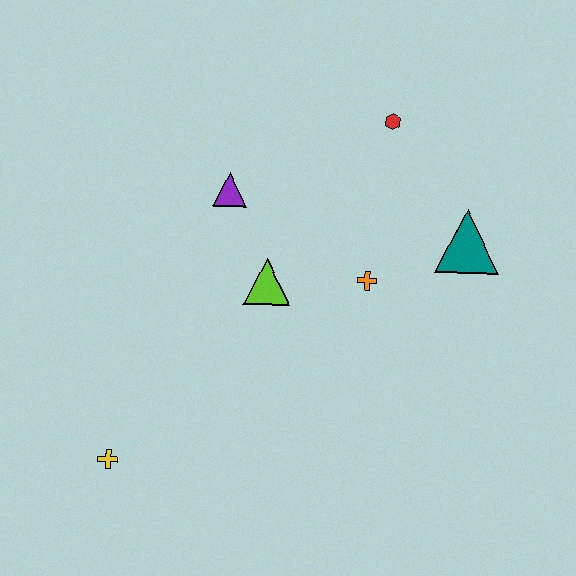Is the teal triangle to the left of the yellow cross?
No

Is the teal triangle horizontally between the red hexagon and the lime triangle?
No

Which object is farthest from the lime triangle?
The yellow cross is farthest from the lime triangle.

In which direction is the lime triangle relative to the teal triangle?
The lime triangle is to the left of the teal triangle.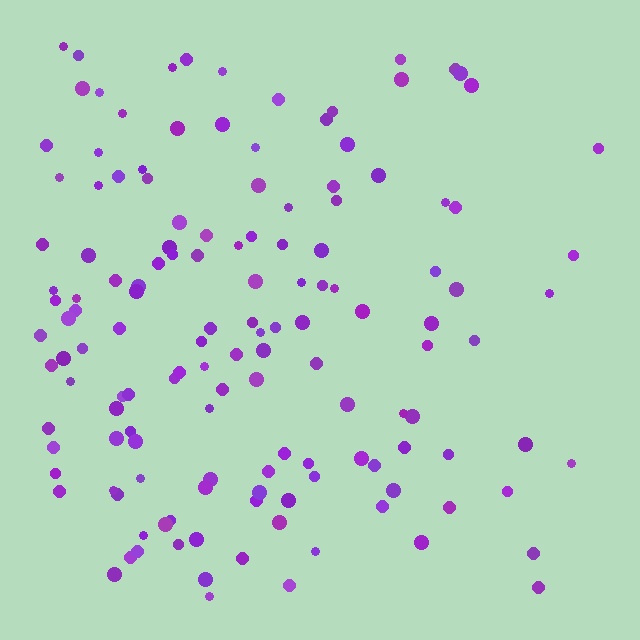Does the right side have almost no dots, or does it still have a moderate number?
Still a moderate number, just noticeably fewer than the left.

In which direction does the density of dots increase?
From right to left, with the left side densest.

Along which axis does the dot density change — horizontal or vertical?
Horizontal.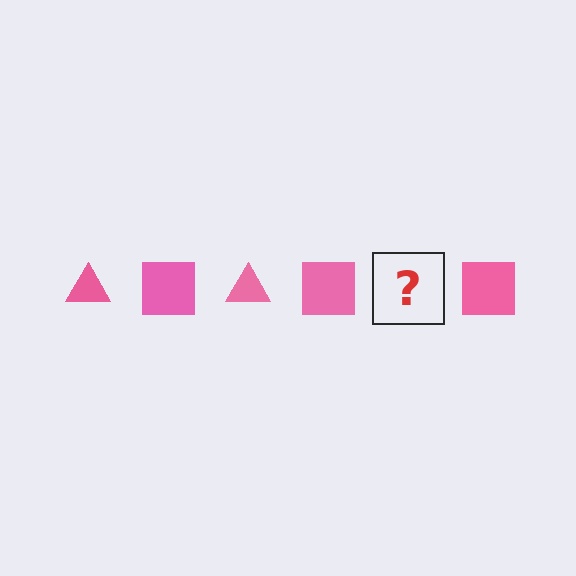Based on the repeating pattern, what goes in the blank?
The blank should be a pink triangle.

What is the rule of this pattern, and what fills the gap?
The rule is that the pattern cycles through triangle, square shapes in pink. The gap should be filled with a pink triangle.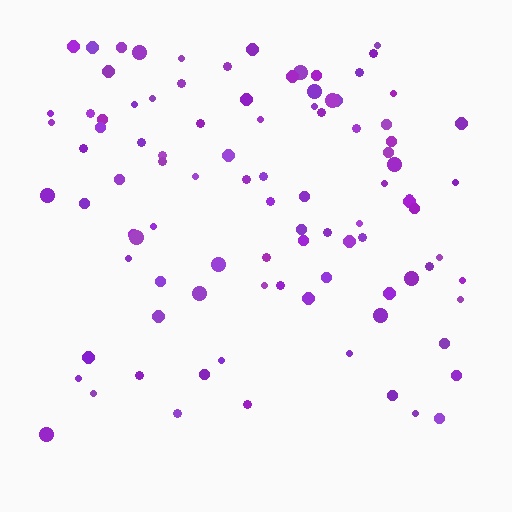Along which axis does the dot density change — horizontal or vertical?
Vertical.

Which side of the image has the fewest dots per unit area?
The bottom.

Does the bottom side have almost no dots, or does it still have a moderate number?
Still a moderate number, just noticeably fewer than the top.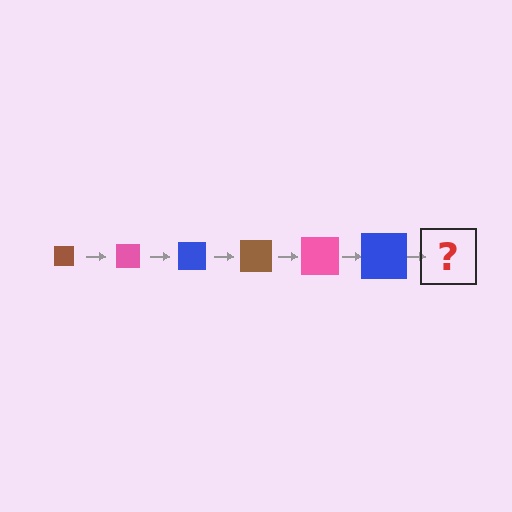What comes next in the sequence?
The next element should be a brown square, larger than the previous one.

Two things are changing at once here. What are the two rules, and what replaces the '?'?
The two rules are that the square grows larger each step and the color cycles through brown, pink, and blue. The '?' should be a brown square, larger than the previous one.